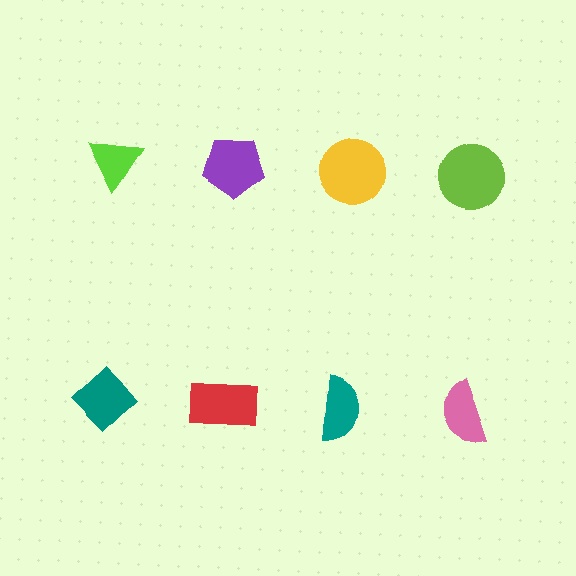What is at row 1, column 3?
A yellow circle.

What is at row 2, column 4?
A pink semicircle.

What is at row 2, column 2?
A red rectangle.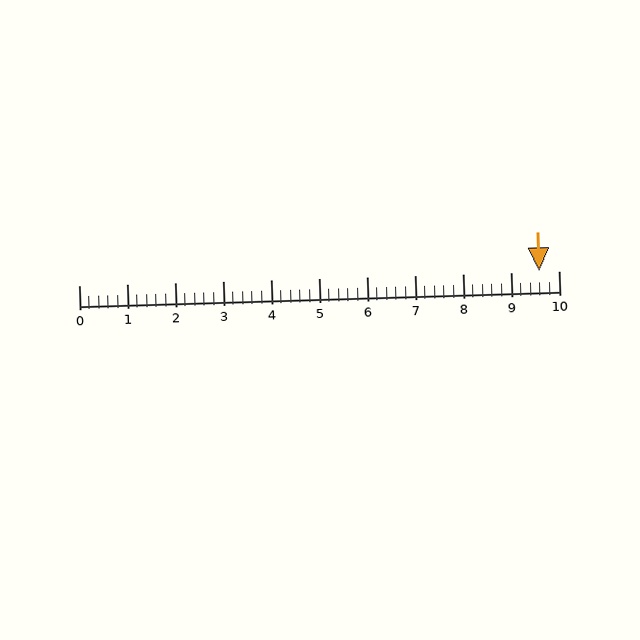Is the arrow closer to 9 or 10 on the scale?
The arrow is closer to 10.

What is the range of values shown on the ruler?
The ruler shows values from 0 to 10.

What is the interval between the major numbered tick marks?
The major tick marks are spaced 1 units apart.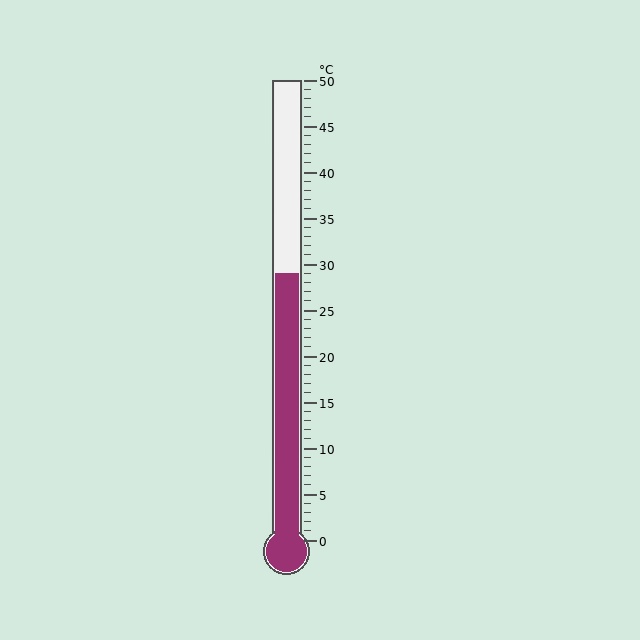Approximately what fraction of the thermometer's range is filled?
The thermometer is filled to approximately 60% of its range.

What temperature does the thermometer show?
The thermometer shows approximately 29°C.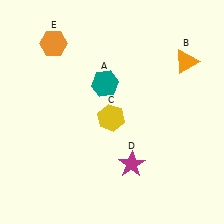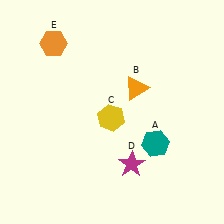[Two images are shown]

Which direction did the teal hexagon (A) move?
The teal hexagon (A) moved down.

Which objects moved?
The objects that moved are: the teal hexagon (A), the orange triangle (B).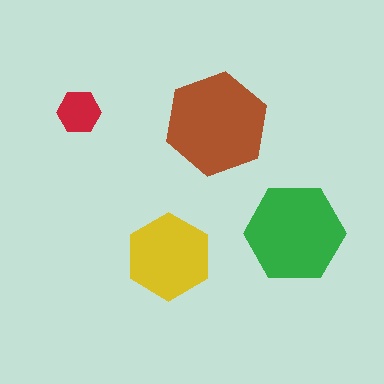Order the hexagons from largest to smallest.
the brown one, the green one, the yellow one, the red one.